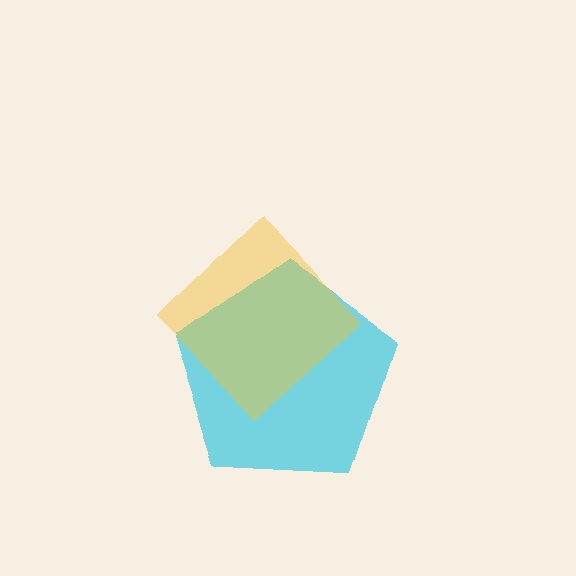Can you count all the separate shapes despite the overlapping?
Yes, there are 2 separate shapes.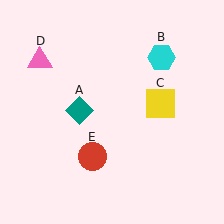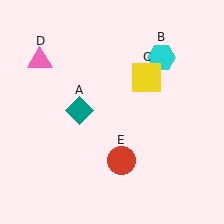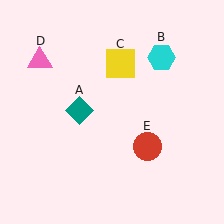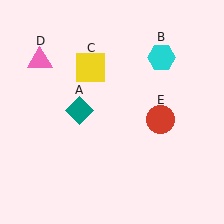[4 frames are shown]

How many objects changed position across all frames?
2 objects changed position: yellow square (object C), red circle (object E).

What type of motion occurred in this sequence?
The yellow square (object C), red circle (object E) rotated counterclockwise around the center of the scene.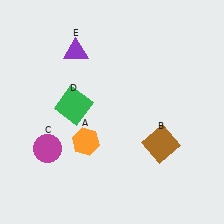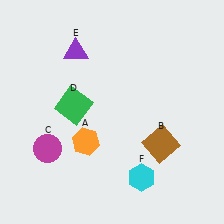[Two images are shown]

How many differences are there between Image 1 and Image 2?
There is 1 difference between the two images.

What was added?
A cyan hexagon (F) was added in Image 2.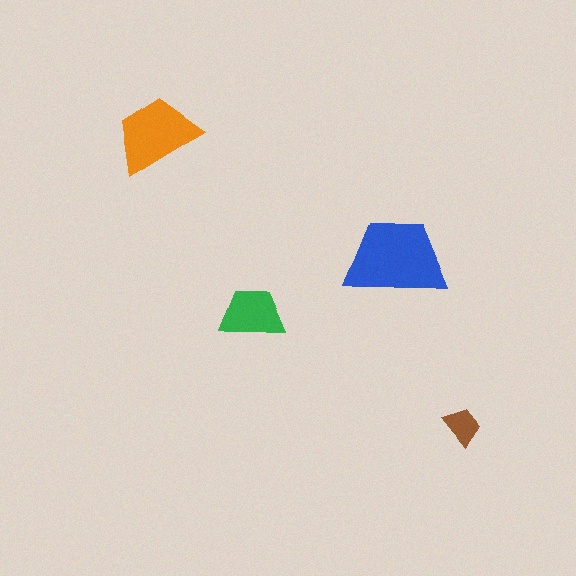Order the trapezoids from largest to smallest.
the blue one, the orange one, the green one, the brown one.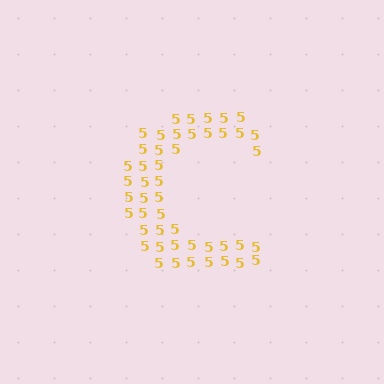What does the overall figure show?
The overall figure shows the letter C.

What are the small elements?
The small elements are digit 5's.